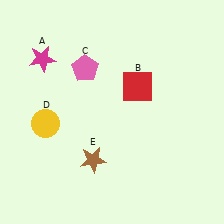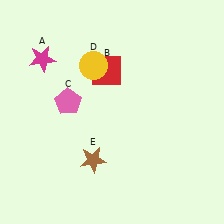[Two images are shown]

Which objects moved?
The objects that moved are: the red square (B), the pink pentagon (C), the yellow circle (D).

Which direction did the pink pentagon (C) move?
The pink pentagon (C) moved down.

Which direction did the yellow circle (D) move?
The yellow circle (D) moved up.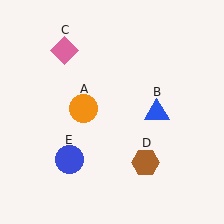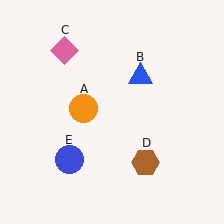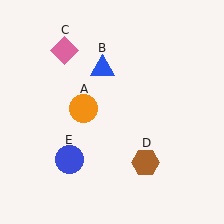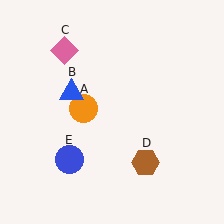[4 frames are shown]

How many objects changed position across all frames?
1 object changed position: blue triangle (object B).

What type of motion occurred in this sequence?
The blue triangle (object B) rotated counterclockwise around the center of the scene.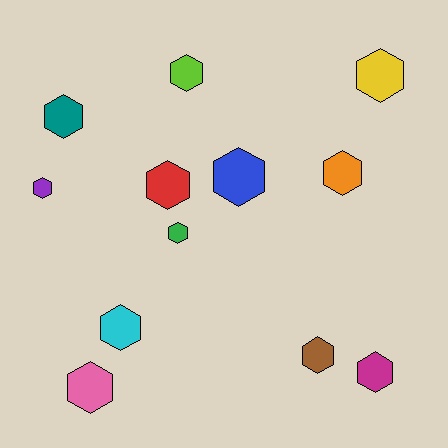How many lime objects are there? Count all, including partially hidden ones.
There is 1 lime object.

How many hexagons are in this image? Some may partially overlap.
There are 12 hexagons.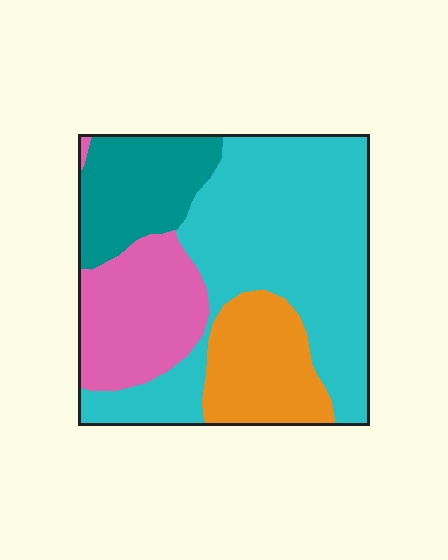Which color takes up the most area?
Cyan, at roughly 50%.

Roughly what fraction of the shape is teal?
Teal takes up about one sixth (1/6) of the shape.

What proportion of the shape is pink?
Pink takes up less than a quarter of the shape.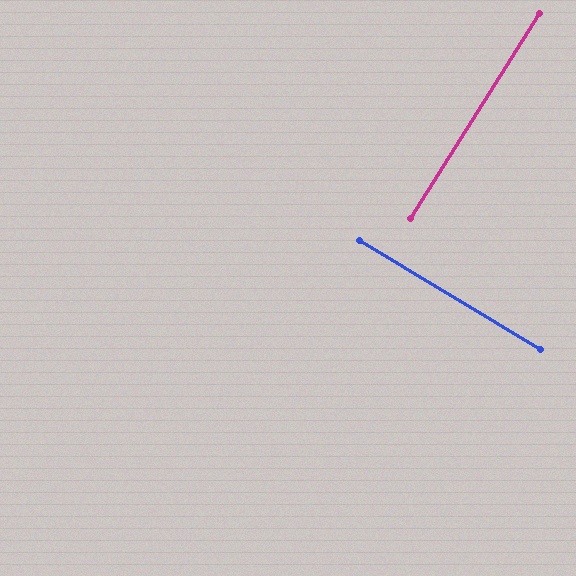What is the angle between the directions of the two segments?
Approximately 89 degrees.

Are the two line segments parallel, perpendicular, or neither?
Perpendicular — they meet at approximately 89°.